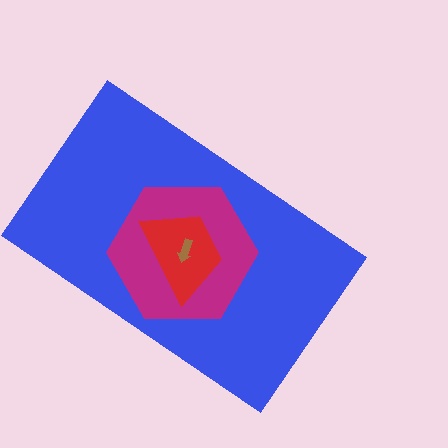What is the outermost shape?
The blue rectangle.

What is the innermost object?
The brown arrow.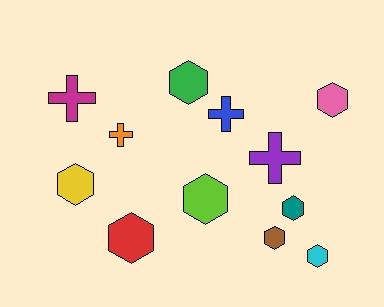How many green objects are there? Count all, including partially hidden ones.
There is 1 green object.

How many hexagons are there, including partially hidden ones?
There are 8 hexagons.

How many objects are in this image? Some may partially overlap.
There are 12 objects.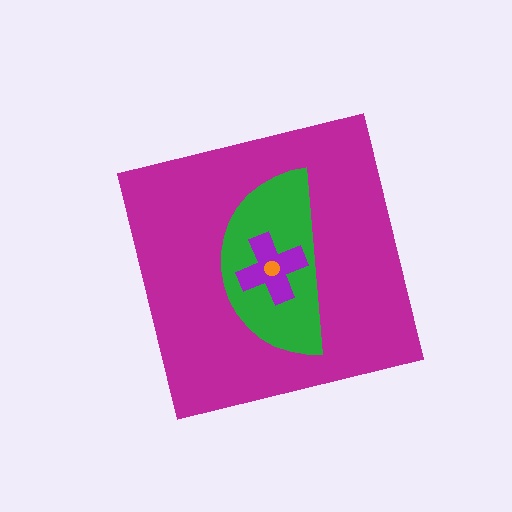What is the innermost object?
The orange circle.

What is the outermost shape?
The magenta square.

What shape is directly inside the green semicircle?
The purple cross.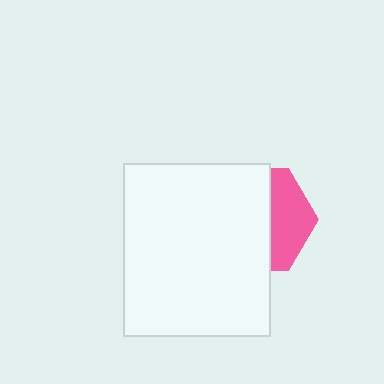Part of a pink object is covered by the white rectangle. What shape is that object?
It is a hexagon.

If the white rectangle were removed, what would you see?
You would see the complete pink hexagon.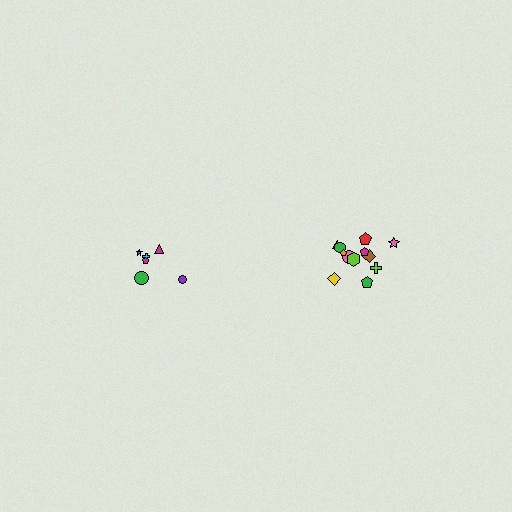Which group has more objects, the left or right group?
The right group.